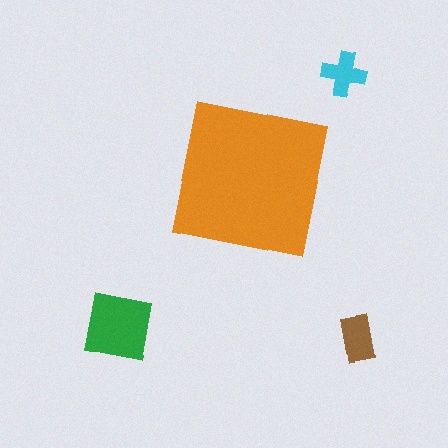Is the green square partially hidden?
No, the green square is fully visible.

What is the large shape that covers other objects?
An orange square.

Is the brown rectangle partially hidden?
No, the brown rectangle is fully visible.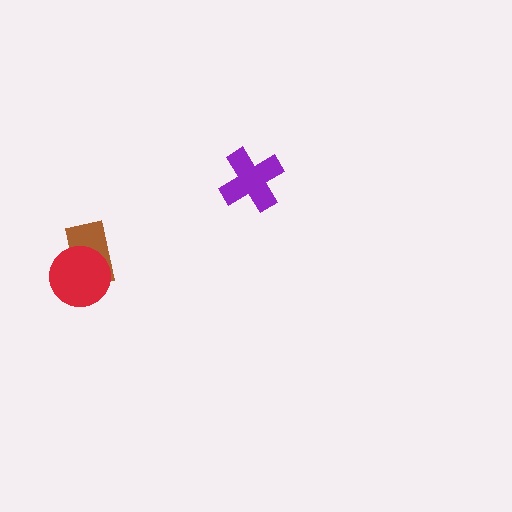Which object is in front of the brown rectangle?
The red circle is in front of the brown rectangle.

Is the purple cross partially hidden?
No, no other shape covers it.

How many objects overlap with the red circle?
1 object overlaps with the red circle.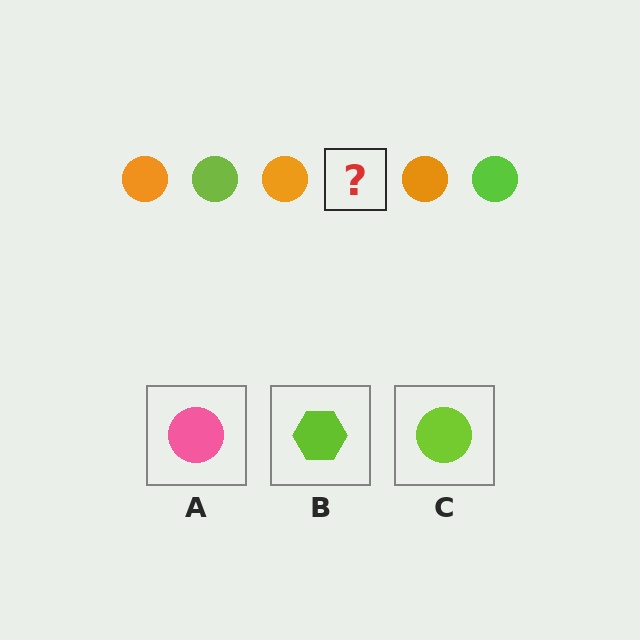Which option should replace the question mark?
Option C.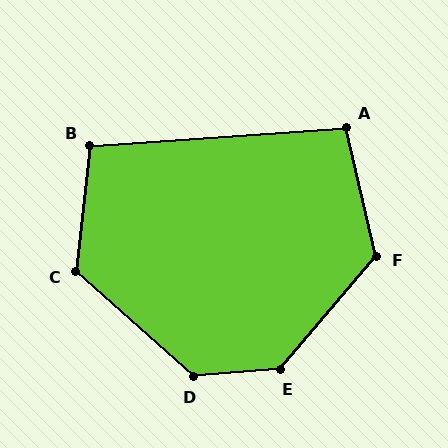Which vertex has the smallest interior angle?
A, at approximately 99 degrees.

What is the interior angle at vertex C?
Approximately 126 degrees (obtuse).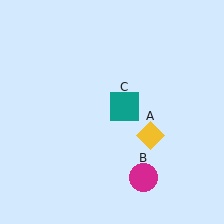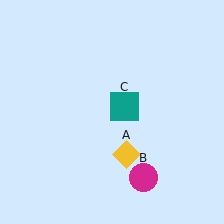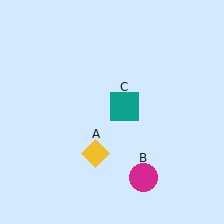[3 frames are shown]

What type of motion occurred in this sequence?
The yellow diamond (object A) rotated clockwise around the center of the scene.